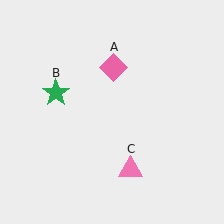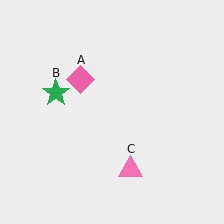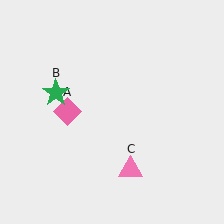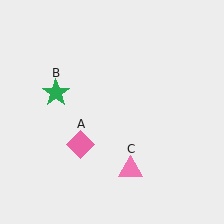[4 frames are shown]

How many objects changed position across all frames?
1 object changed position: pink diamond (object A).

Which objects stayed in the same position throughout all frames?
Green star (object B) and pink triangle (object C) remained stationary.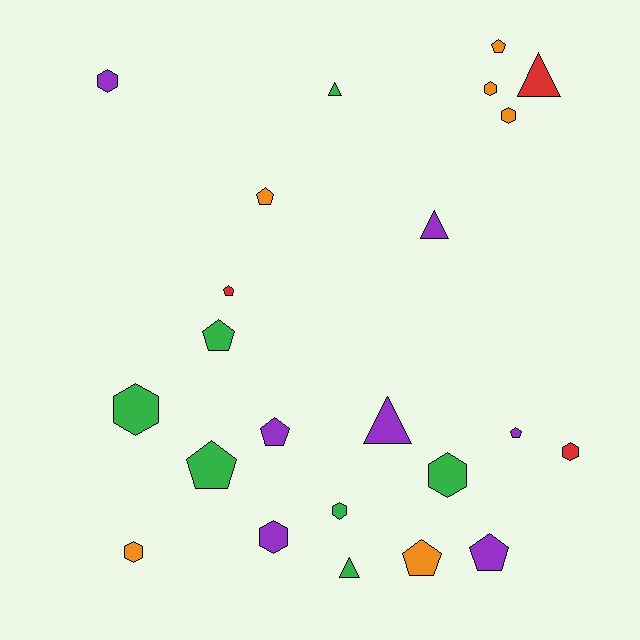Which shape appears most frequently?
Pentagon, with 9 objects.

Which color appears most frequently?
Green, with 7 objects.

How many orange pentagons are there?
There are 3 orange pentagons.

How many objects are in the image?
There are 23 objects.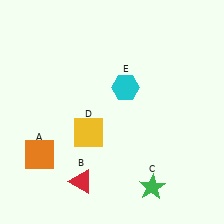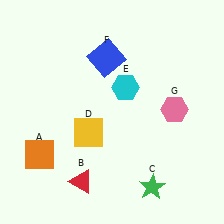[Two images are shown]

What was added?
A blue square (F), a pink hexagon (G) were added in Image 2.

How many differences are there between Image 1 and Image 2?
There are 2 differences between the two images.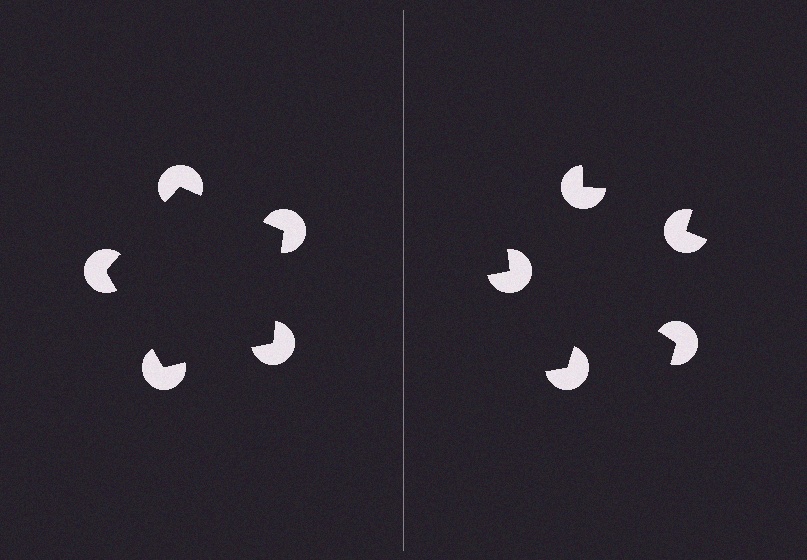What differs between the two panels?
The pac-man discs are positioned identically on both sides; only the wedge orientations differ. On the left they align to a pentagon; on the right they are misaligned.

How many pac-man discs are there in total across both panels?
10 — 5 on each side.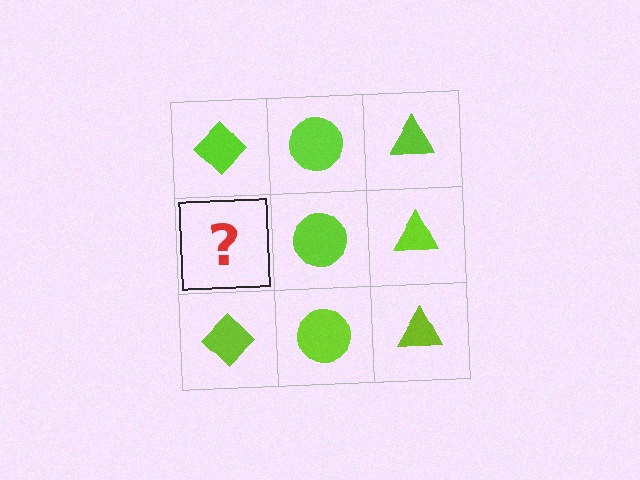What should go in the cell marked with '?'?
The missing cell should contain a lime diamond.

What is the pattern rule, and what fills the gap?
The rule is that each column has a consistent shape. The gap should be filled with a lime diamond.